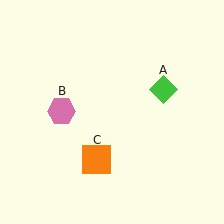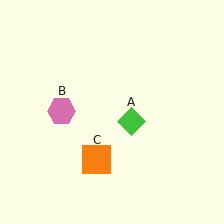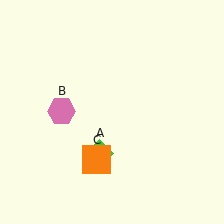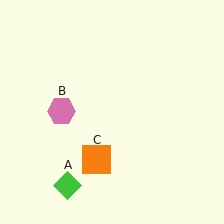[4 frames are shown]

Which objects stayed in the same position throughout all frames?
Pink hexagon (object B) and orange square (object C) remained stationary.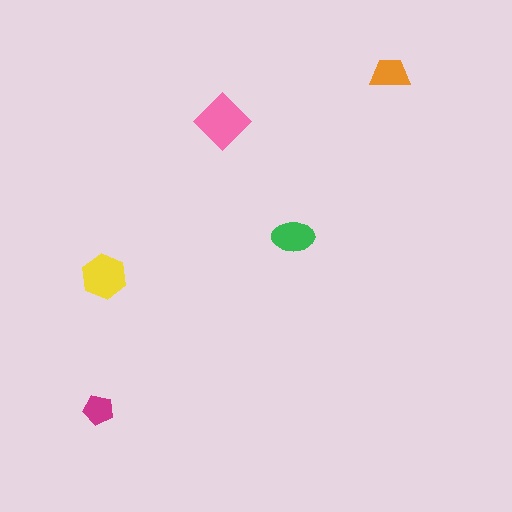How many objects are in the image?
There are 5 objects in the image.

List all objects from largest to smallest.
The pink diamond, the yellow hexagon, the green ellipse, the orange trapezoid, the magenta pentagon.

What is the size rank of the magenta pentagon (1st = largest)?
5th.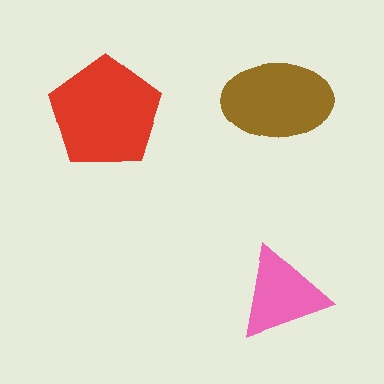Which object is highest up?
The brown ellipse is topmost.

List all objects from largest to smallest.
The red pentagon, the brown ellipse, the pink triangle.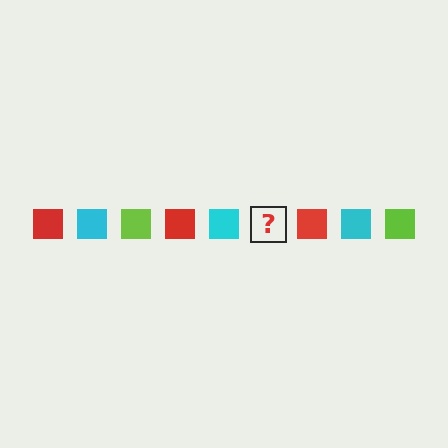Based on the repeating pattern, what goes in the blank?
The blank should be a lime square.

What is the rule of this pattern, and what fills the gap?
The rule is that the pattern cycles through red, cyan, lime squares. The gap should be filled with a lime square.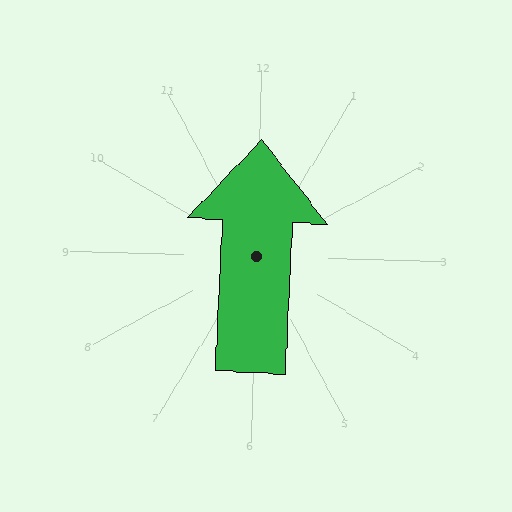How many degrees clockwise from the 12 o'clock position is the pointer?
Approximately 1 degrees.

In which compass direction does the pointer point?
North.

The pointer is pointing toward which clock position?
Roughly 12 o'clock.